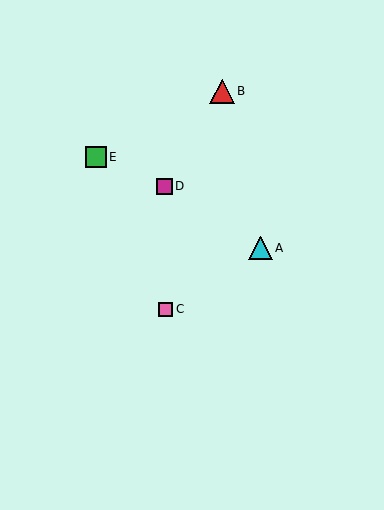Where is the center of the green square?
The center of the green square is at (96, 157).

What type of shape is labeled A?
Shape A is a cyan triangle.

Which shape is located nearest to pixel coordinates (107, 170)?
The green square (labeled E) at (96, 157) is nearest to that location.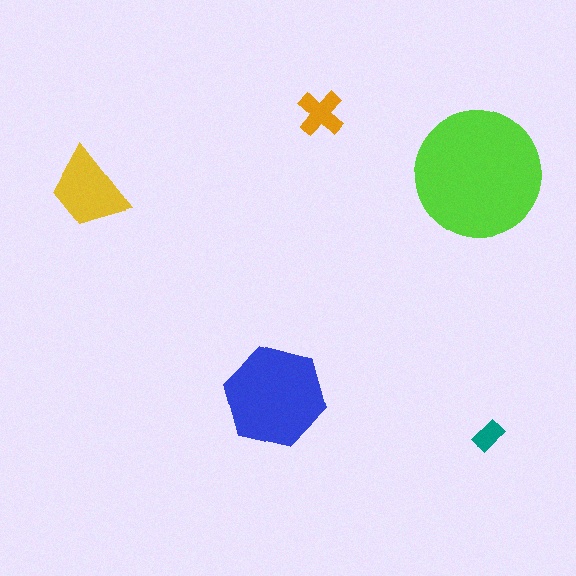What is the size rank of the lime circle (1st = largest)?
1st.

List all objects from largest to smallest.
The lime circle, the blue hexagon, the yellow trapezoid, the orange cross, the teal rectangle.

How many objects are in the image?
There are 5 objects in the image.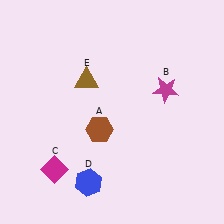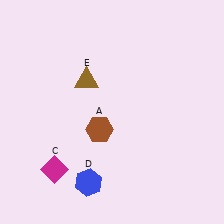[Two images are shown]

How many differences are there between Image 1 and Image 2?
There is 1 difference between the two images.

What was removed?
The magenta star (B) was removed in Image 2.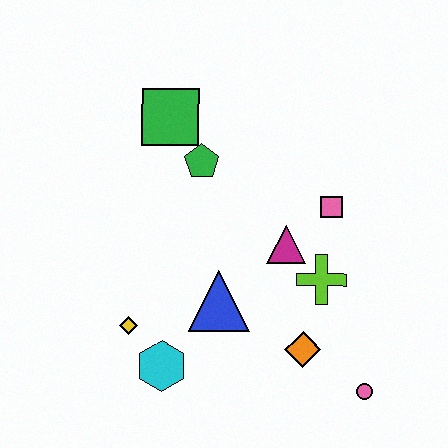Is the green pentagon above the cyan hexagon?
Yes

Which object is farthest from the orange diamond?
The green square is farthest from the orange diamond.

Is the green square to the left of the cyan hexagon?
No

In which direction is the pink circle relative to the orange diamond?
The pink circle is to the right of the orange diamond.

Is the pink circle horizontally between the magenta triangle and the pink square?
No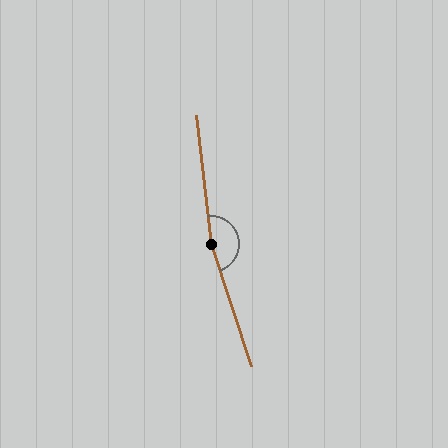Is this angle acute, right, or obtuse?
It is obtuse.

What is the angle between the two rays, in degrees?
Approximately 168 degrees.